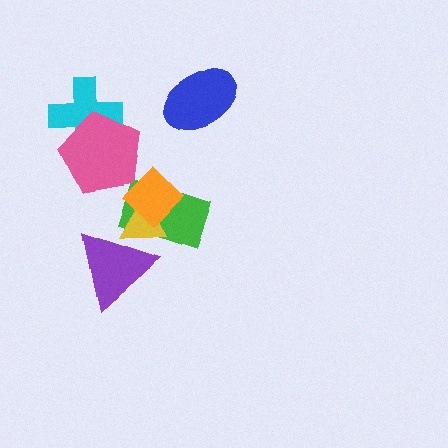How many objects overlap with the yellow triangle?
3 objects overlap with the yellow triangle.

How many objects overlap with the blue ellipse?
0 objects overlap with the blue ellipse.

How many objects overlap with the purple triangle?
2 objects overlap with the purple triangle.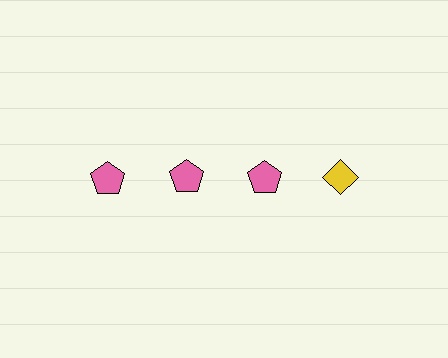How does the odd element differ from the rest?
It differs in both color (yellow instead of pink) and shape (diamond instead of pentagon).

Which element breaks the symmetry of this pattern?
The yellow diamond in the top row, second from right column breaks the symmetry. All other shapes are pink pentagons.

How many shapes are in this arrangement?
There are 4 shapes arranged in a grid pattern.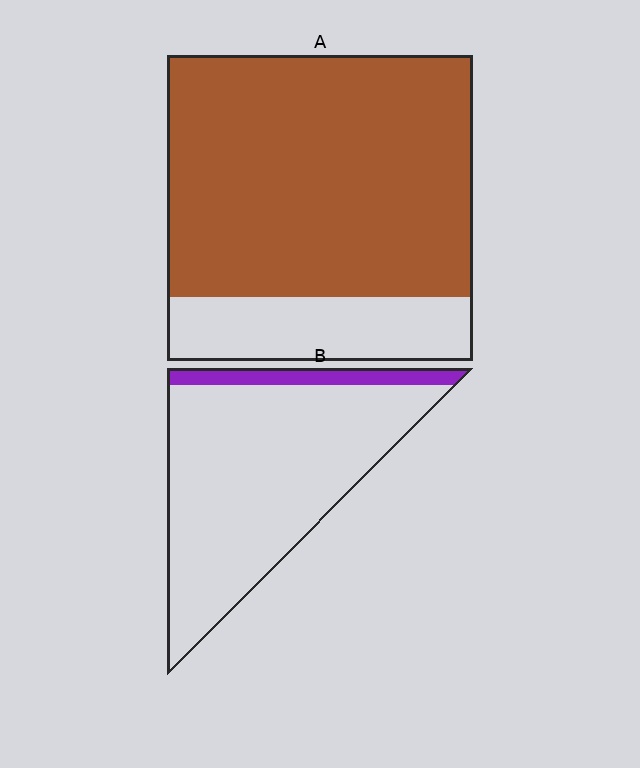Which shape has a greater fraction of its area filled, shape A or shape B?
Shape A.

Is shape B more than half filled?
No.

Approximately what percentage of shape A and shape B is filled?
A is approximately 80% and B is approximately 10%.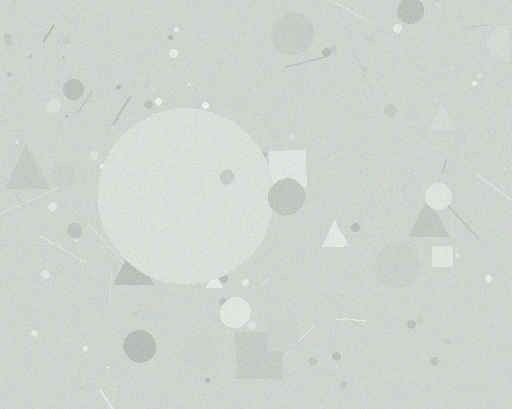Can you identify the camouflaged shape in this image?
The camouflaged shape is a circle.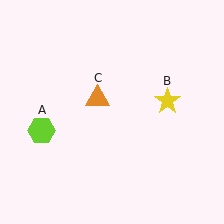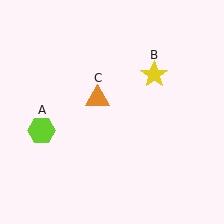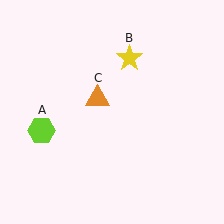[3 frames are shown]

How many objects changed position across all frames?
1 object changed position: yellow star (object B).